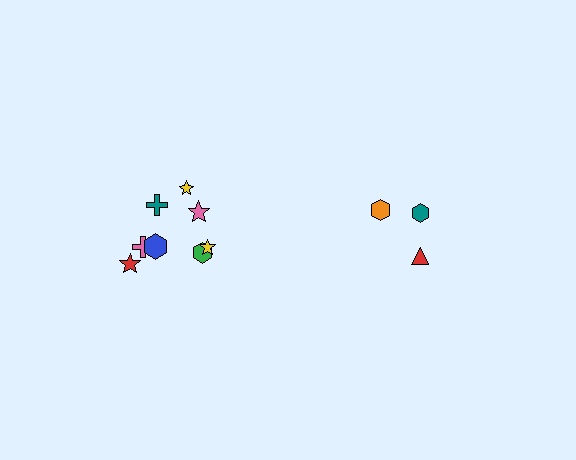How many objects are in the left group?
There are 8 objects.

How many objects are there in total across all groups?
There are 11 objects.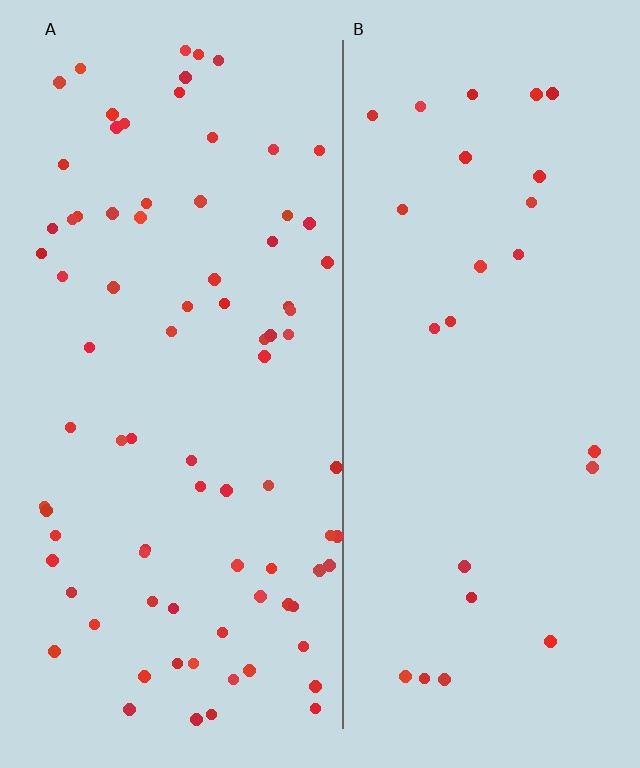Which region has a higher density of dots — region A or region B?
A (the left).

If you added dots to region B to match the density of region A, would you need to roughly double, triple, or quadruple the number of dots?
Approximately triple.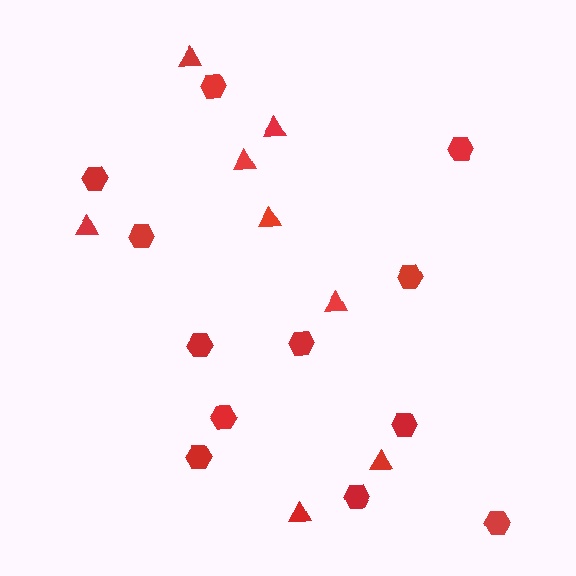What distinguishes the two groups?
There are 2 groups: one group of hexagons (12) and one group of triangles (8).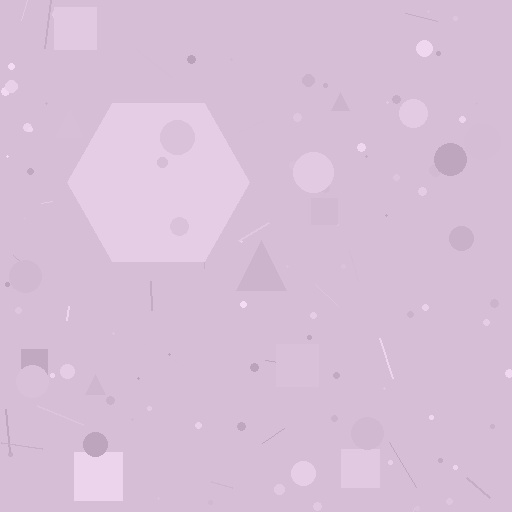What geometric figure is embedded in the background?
A hexagon is embedded in the background.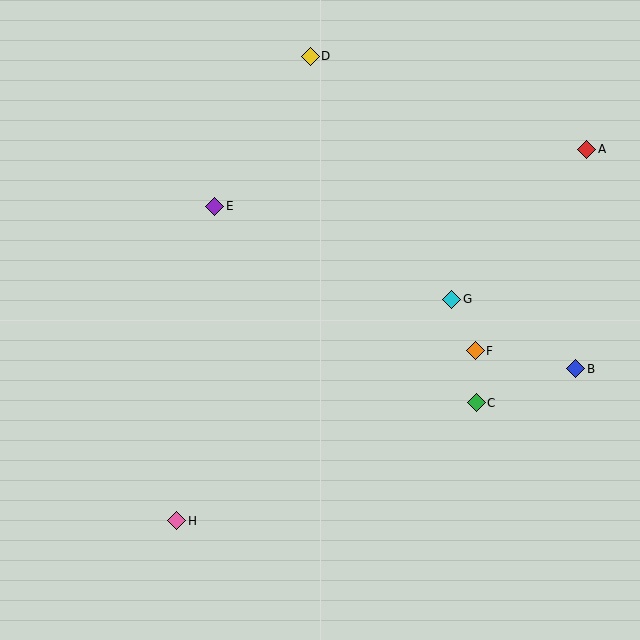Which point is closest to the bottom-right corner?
Point B is closest to the bottom-right corner.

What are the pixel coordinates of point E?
Point E is at (215, 206).